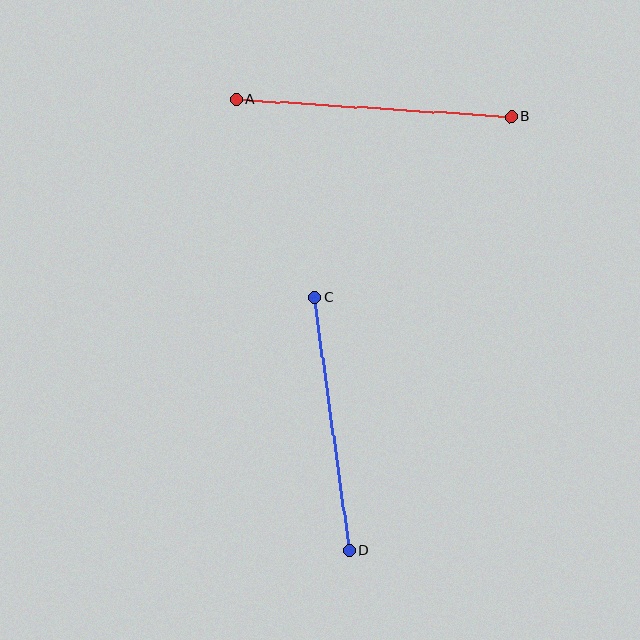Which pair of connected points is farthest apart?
Points A and B are farthest apart.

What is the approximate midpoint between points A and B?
The midpoint is at approximately (374, 108) pixels.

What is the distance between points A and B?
The distance is approximately 276 pixels.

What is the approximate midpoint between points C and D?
The midpoint is at approximately (332, 424) pixels.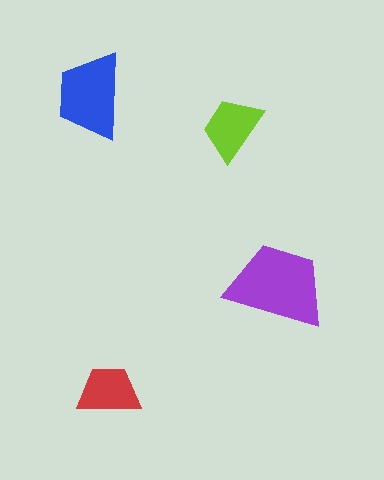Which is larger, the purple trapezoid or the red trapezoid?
The purple one.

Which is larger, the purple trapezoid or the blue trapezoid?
The purple one.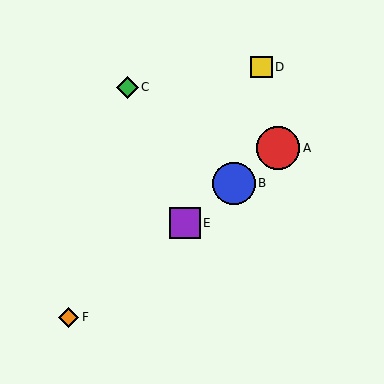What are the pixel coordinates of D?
Object D is at (262, 67).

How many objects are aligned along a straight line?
4 objects (A, B, E, F) are aligned along a straight line.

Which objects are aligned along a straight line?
Objects A, B, E, F are aligned along a straight line.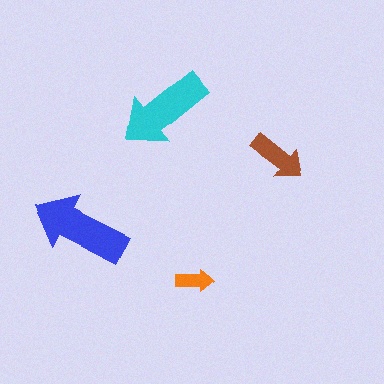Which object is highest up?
The cyan arrow is topmost.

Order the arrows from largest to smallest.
the blue one, the cyan one, the brown one, the orange one.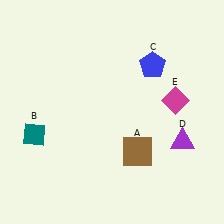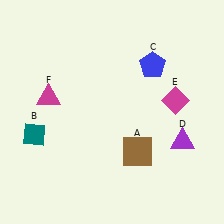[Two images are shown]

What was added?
A magenta triangle (F) was added in Image 2.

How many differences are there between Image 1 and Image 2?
There is 1 difference between the two images.